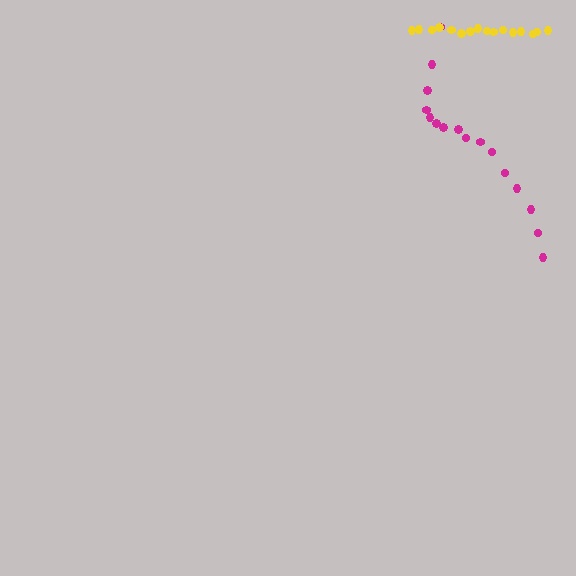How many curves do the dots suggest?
There are 2 distinct paths.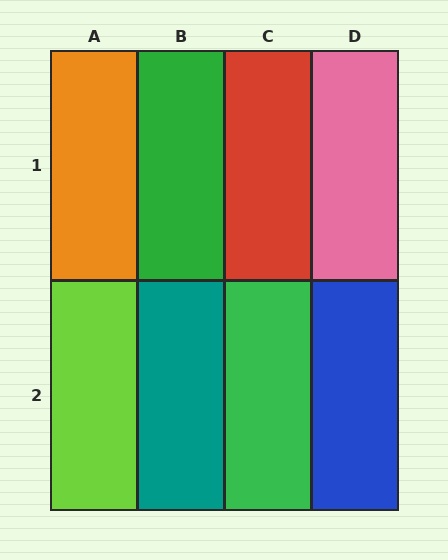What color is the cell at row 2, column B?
Teal.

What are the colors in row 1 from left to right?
Orange, green, red, pink.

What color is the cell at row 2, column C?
Green.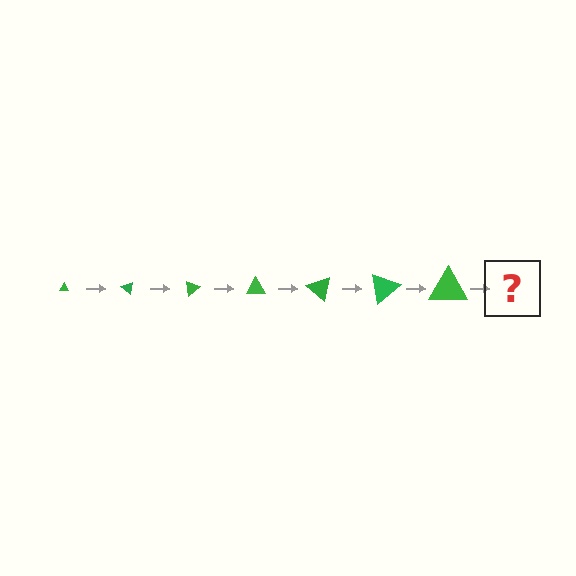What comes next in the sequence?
The next element should be a triangle, larger than the previous one and rotated 280 degrees from the start.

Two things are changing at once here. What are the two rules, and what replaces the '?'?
The two rules are that the triangle grows larger each step and it rotates 40 degrees each step. The '?' should be a triangle, larger than the previous one and rotated 280 degrees from the start.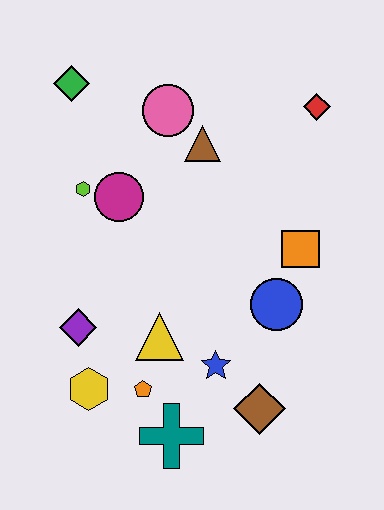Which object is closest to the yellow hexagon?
The orange pentagon is closest to the yellow hexagon.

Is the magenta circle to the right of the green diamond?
Yes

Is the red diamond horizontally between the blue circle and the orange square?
No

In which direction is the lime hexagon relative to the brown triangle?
The lime hexagon is to the left of the brown triangle.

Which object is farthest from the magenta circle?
The brown diamond is farthest from the magenta circle.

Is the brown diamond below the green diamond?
Yes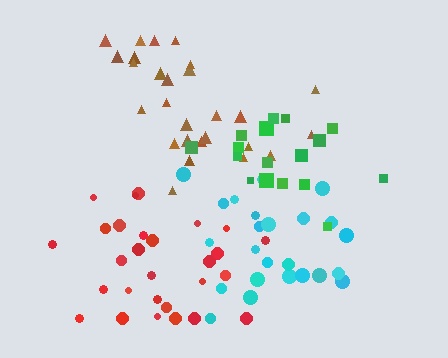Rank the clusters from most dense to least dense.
cyan, green, red, brown.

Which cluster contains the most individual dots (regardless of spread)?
Red (30).